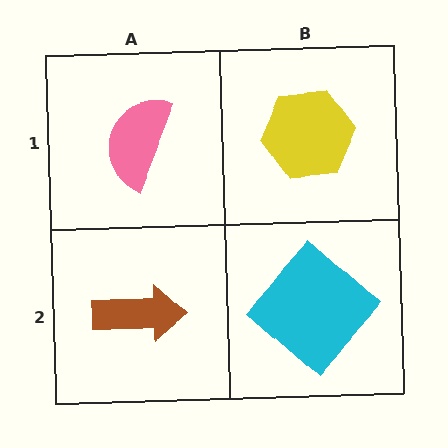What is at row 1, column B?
A yellow hexagon.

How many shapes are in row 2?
2 shapes.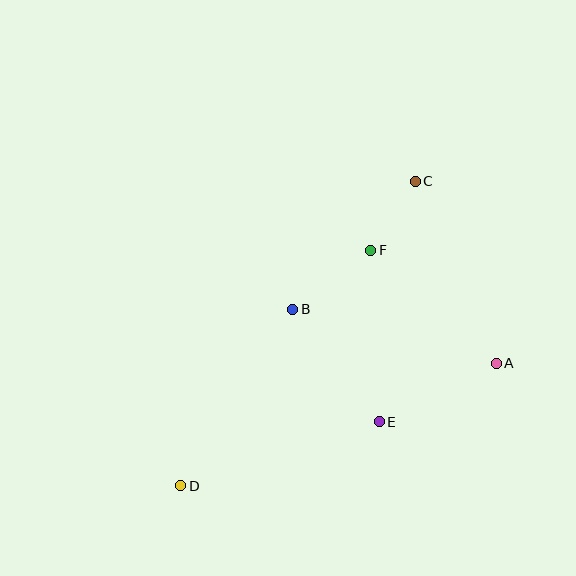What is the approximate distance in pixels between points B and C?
The distance between B and C is approximately 177 pixels.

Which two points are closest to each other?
Points C and F are closest to each other.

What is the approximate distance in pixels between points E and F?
The distance between E and F is approximately 172 pixels.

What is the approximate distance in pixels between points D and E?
The distance between D and E is approximately 209 pixels.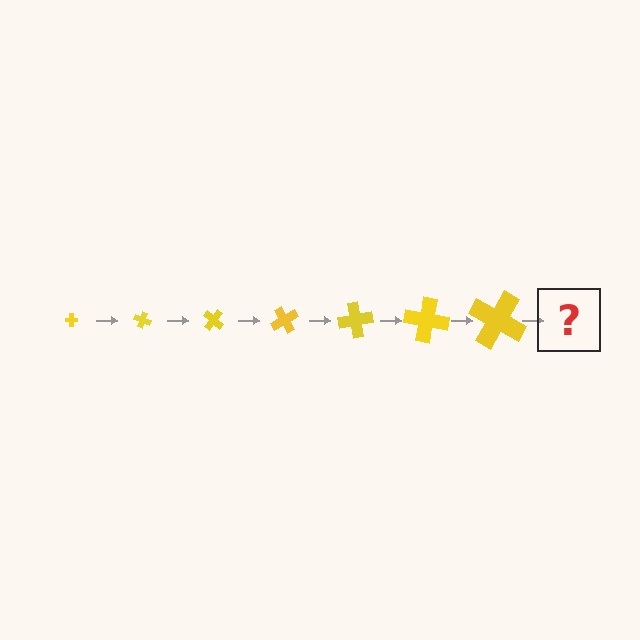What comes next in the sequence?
The next element should be a cross, larger than the previous one and rotated 140 degrees from the start.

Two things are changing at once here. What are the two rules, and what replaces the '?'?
The two rules are that the cross grows larger each step and it rotates 20 degrees each step. The '?' should be a cross, larger than the previous one and rotated 140 degrees from the start.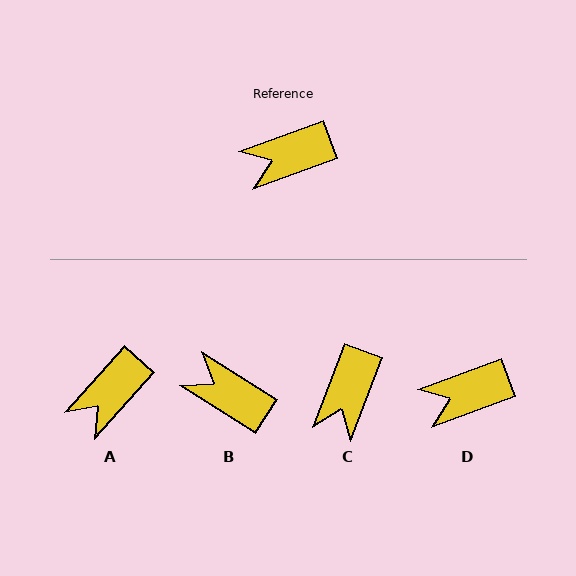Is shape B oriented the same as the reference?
No, it is off by about 53 degrees.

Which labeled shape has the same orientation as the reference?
D.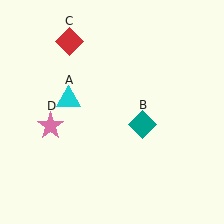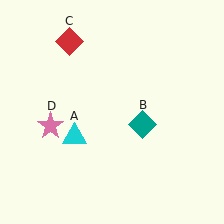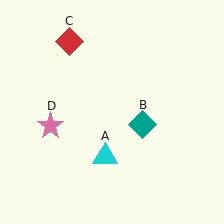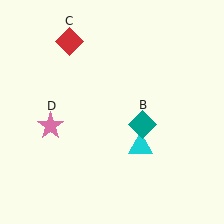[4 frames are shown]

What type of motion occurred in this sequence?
The cyan triangle (object A) rotated counterclockwise around the center of the scene.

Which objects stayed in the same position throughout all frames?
Teal diamond (object B) and red diamond (object C) and pink star (object D) remained stationary.